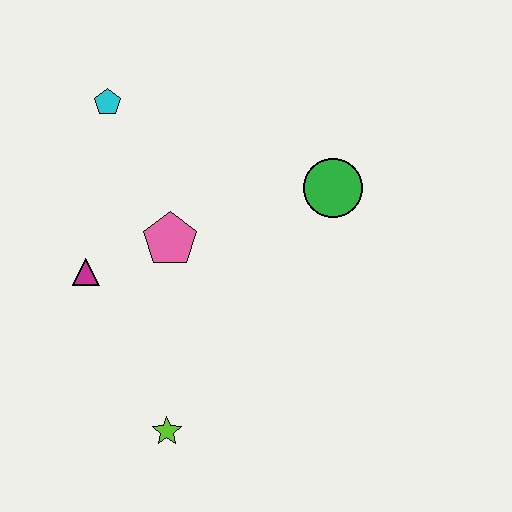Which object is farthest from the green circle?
The lime star is farthest from the green circle.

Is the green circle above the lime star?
Yes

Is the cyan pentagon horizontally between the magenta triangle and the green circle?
Yes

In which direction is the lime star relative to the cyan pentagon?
The lime star is below the cyan pentagon.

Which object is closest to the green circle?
The pink pentagon is closest to the green circle.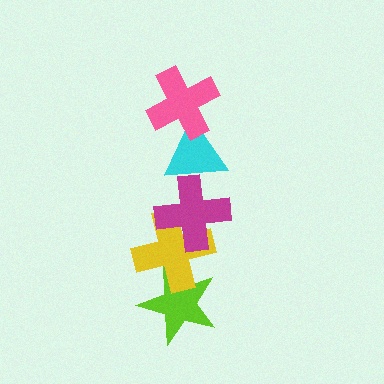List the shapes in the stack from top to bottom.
From top to bottom: the pink cross, the cyan triangle, the magenta cross, the yellow cross, the lime star.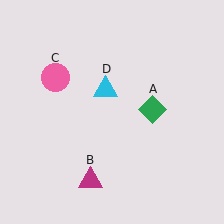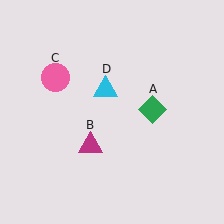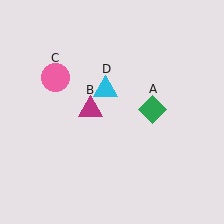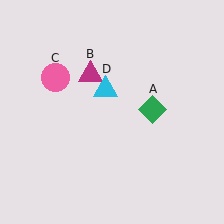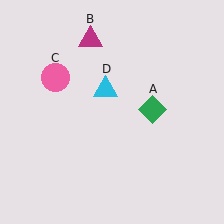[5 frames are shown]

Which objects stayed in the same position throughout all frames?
Green diamond (object A) and pink circle (object C) and cyan triangle (object D) remained stationary.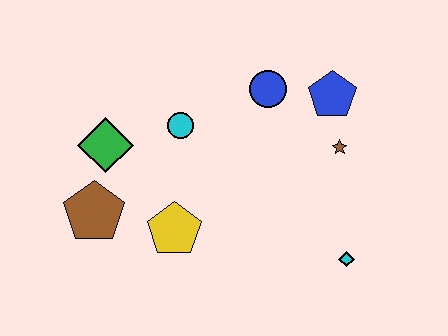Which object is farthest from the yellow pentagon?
The blue pentagon is farthest from the yellow pentagon.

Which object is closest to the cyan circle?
The green diamond is closest to the cyan circle.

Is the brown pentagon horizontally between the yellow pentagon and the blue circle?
No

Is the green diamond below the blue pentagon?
Yes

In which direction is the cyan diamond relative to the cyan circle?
The cyan diamond is to the right of the cyan circle.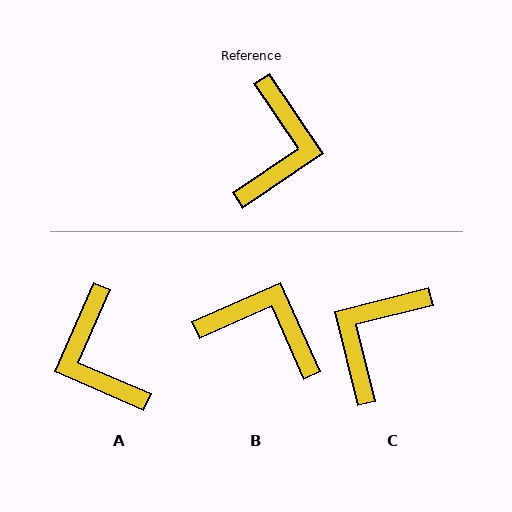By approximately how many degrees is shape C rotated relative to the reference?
Approximately 160 degrees counter-clockwise.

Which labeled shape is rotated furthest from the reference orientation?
C, about 160 degrees away.